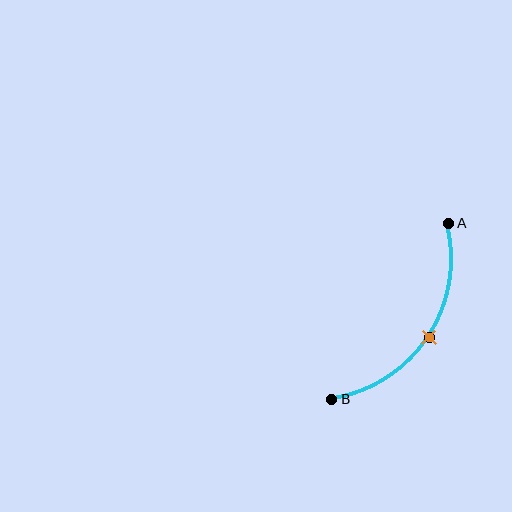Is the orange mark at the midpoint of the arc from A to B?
Yes. The orange mark lies on the arc at equal arc-length from both A and B — it is the arc midpoint.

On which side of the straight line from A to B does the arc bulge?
The arc bulges to the right of the straight line connecting A and B.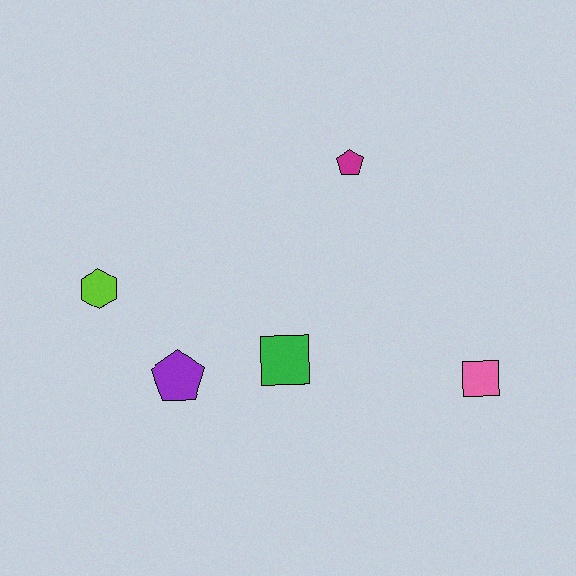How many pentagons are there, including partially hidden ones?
There are 2 pentagons.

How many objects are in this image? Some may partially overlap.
There are 5 objects.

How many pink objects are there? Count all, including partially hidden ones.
There is 1 pink object.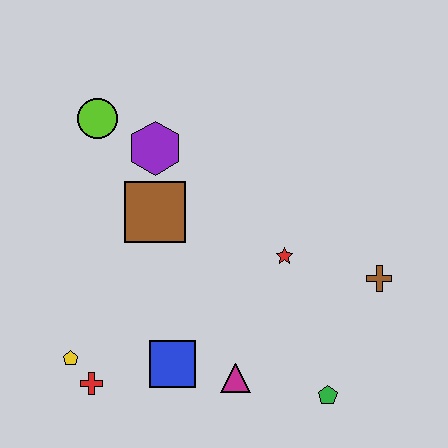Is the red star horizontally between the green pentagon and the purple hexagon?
Yes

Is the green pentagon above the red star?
No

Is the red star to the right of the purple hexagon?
Yes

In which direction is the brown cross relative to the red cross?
The brown cross is to the right of the red cross.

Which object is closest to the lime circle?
The purple hexagon is closest to the lime circle.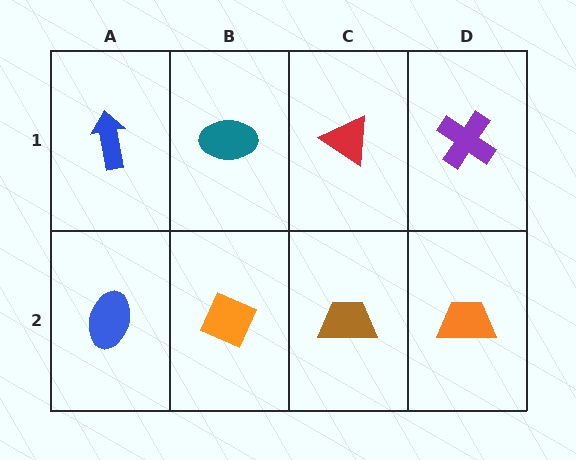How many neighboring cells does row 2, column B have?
3.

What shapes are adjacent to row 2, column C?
A red triangle (row 1, column C), an orange diamond (row 2, column B), an orange trapezoid (row 2, column D).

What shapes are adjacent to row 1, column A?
A blue ellipse (row 2, column A), a teal ellipse (row 1, column B).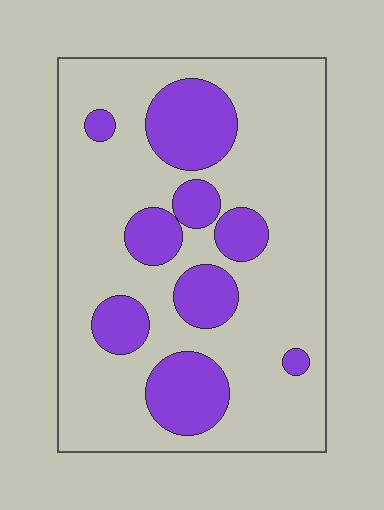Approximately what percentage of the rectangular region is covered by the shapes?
Approximately 25%.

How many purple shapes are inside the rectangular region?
9.